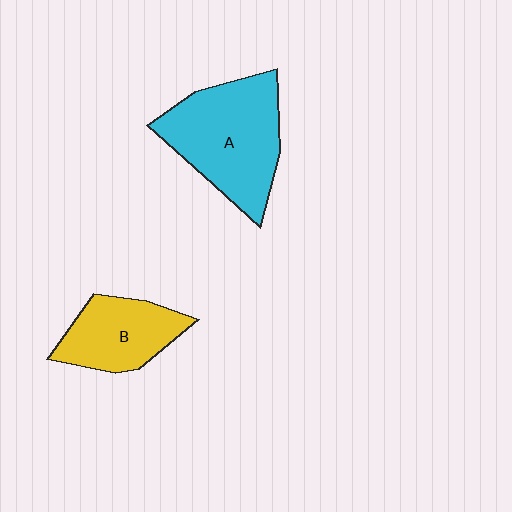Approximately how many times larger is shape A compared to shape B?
Approximately 1.6 times.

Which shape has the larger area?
Shape A (cyan).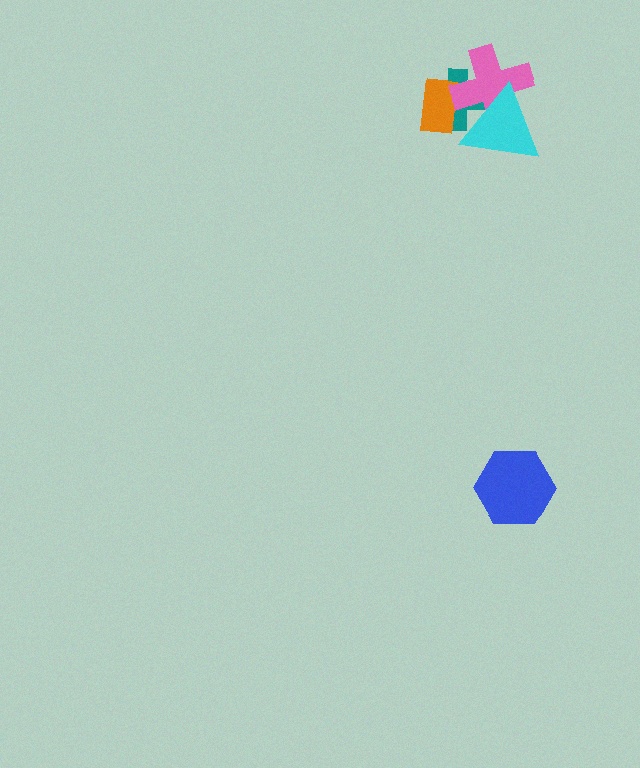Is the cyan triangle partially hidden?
No, no other shape covers it.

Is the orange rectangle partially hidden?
Yes, it is partially covered by another shape.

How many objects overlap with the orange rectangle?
2 objects overlap with the orange rectangle.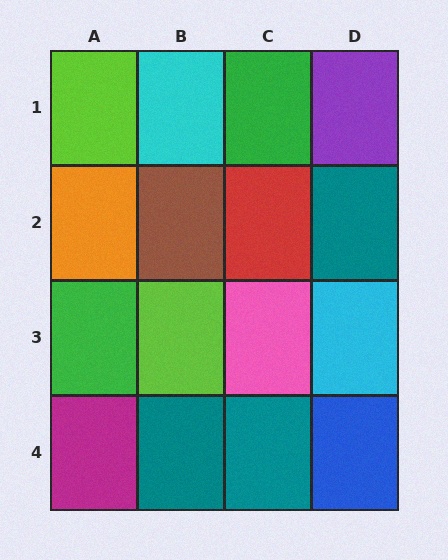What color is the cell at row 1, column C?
Green.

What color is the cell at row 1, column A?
Lime.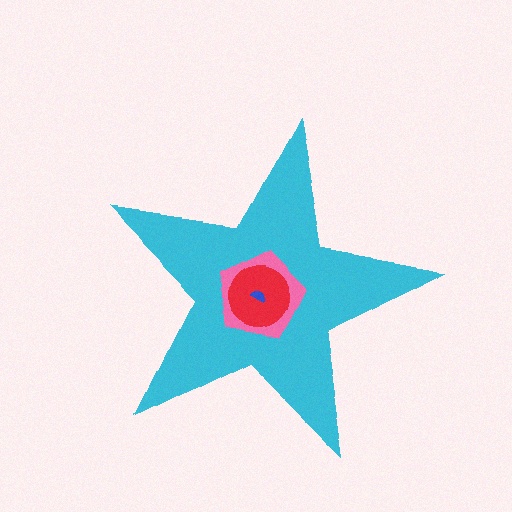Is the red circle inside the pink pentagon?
Yes.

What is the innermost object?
The blue semicircle.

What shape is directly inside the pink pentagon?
The red circle.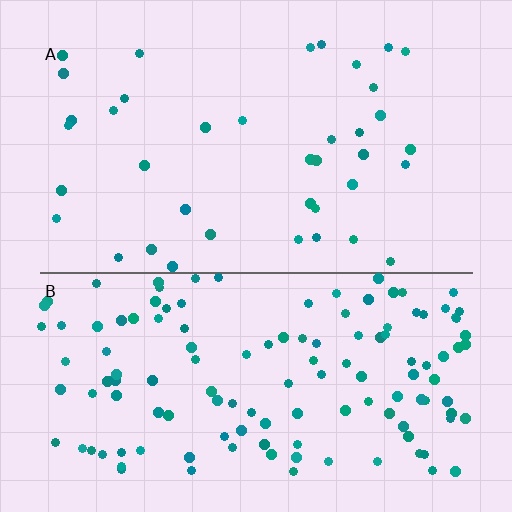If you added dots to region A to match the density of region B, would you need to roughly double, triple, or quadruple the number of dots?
Approximately triple.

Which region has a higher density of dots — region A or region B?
B (the bottom).